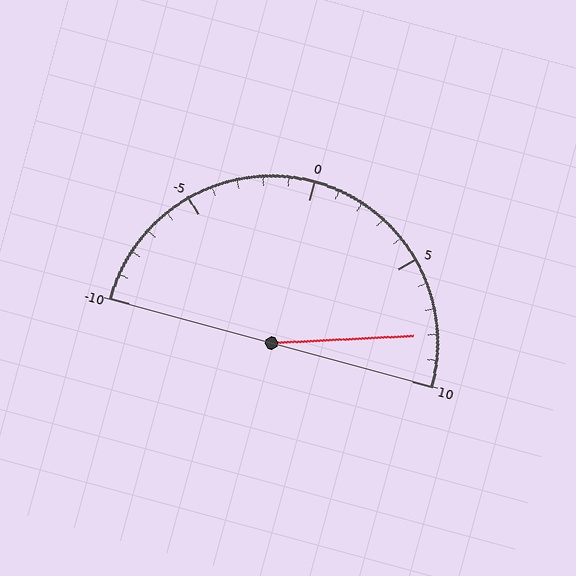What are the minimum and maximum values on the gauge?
The gauge ranges from -10 to 10.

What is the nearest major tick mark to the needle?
The nearest major tick mark is 10.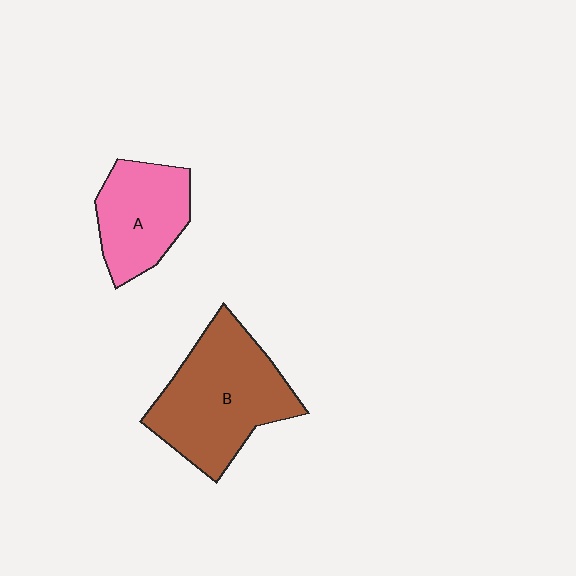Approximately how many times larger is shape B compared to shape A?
Approximately 1.6 times.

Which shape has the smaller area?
Shape A (pink).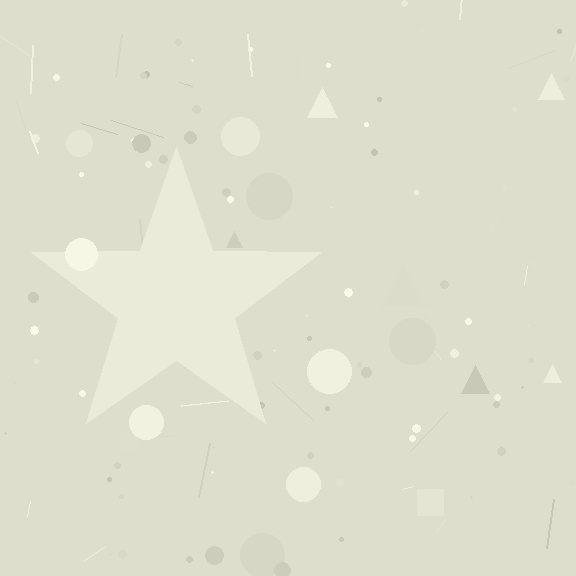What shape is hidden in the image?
A star is hidden in the image.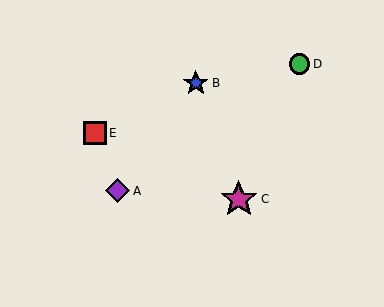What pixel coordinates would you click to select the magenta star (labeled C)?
Click at (239, 199) to select the magenta star C.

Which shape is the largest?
The magenta star (labeled C) is the largest.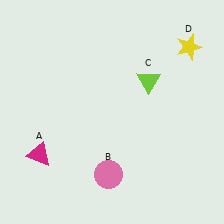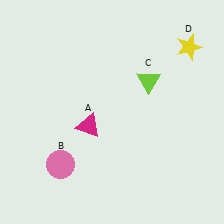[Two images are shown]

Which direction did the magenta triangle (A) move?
The magenta triangle (A) moved right.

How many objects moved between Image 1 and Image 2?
2 objects moved between the two images.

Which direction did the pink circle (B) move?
The pink circle (B) moved left.